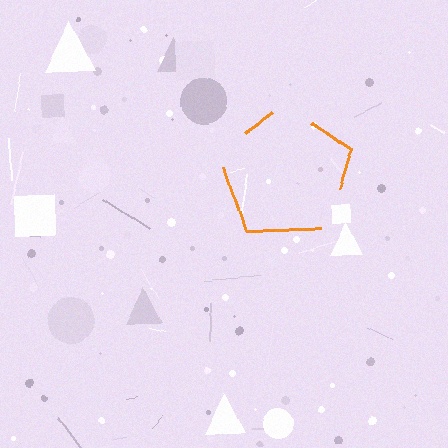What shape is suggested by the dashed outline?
The dashed outline suggests a pentagon.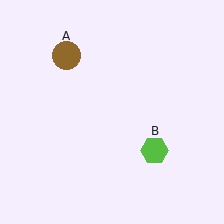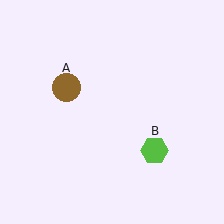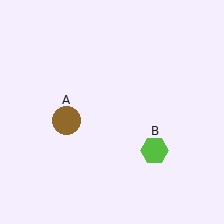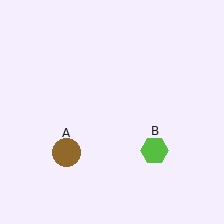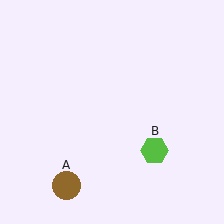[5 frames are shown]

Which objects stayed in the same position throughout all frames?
Lime hexagon (object B) remained stationary.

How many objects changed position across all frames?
1 object changed position: brown circle (object A).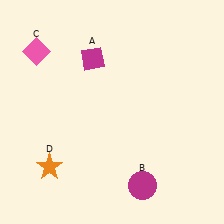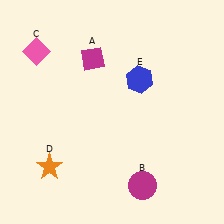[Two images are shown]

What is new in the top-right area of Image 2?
A blue hexagon (E) was added in the top-right area of Image 2.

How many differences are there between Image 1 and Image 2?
There is 1 difference between the two images.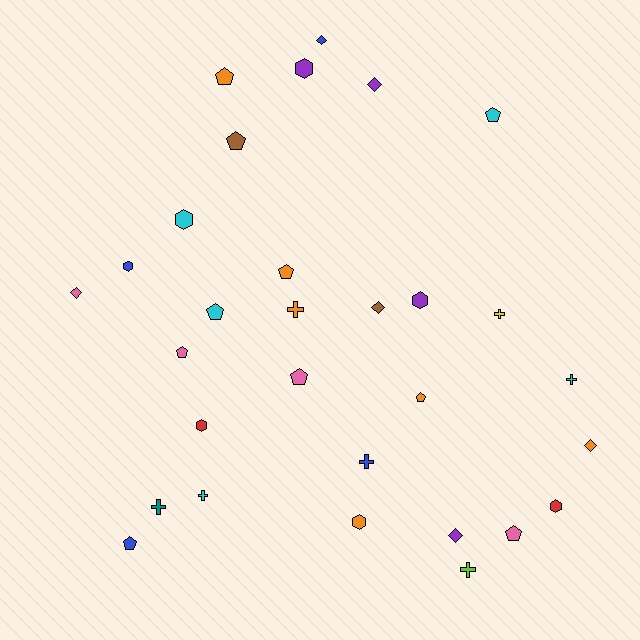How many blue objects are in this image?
There are 4 blue objects.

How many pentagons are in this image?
There are 10 pentagons.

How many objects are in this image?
There are 30 objects.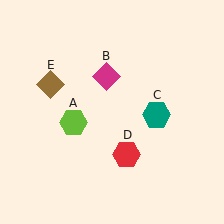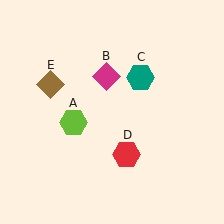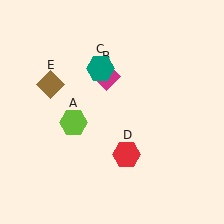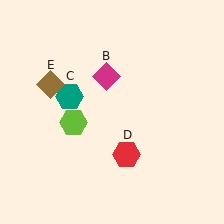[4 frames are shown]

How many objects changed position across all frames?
1 object changed position: teal hexagon (object C).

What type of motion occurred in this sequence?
The teal hexagon (object C) rotated counterclockwise around the center of the scene.